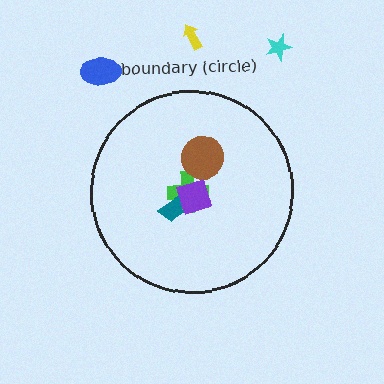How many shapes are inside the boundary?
4 inside, 3 outside.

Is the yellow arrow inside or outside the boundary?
Outside.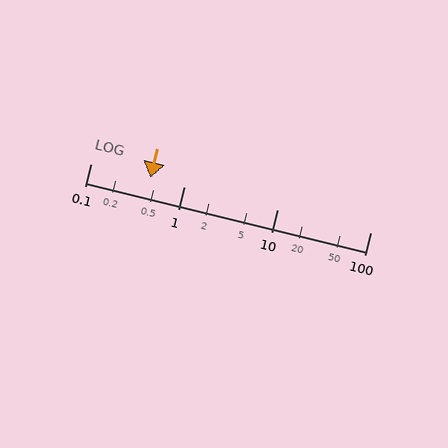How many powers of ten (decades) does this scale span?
The scale spans 3 decades, from 0.1 to 100.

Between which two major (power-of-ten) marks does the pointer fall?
The pointer is between 0.1 and 1.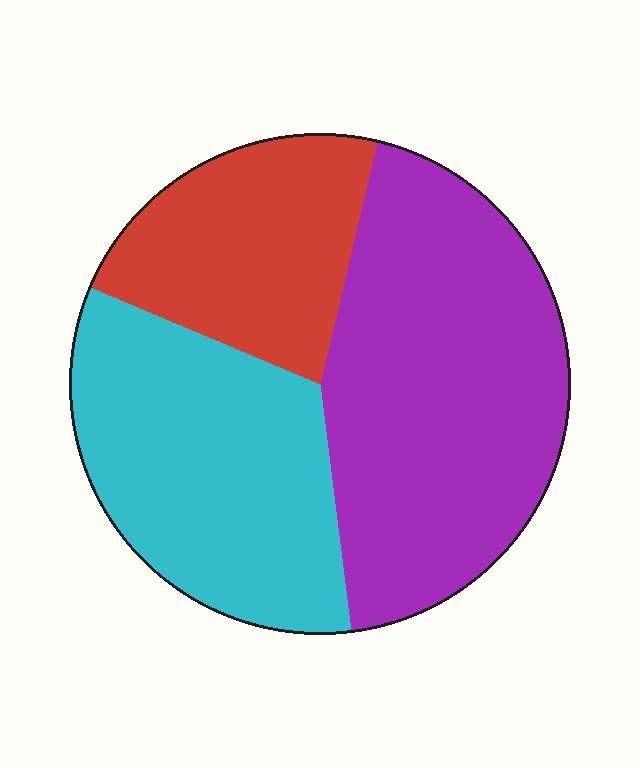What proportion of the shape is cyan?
Cyan takes up between a quarter and a half of the shape.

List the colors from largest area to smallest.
From largest to smallest: purple, cyan, red.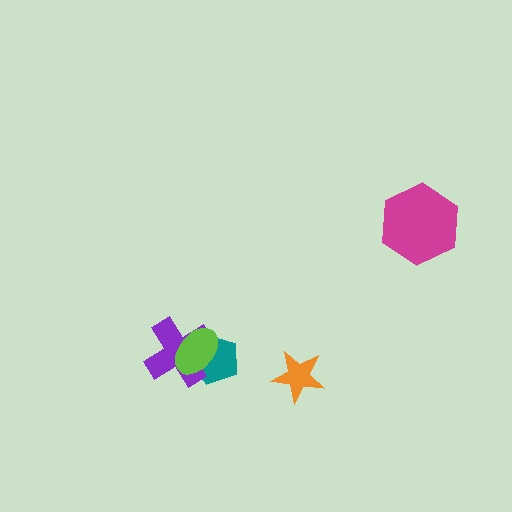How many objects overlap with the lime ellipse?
2 objects overlap with the lime ellipse.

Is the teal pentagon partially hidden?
Yes, it is partially covered by another shape.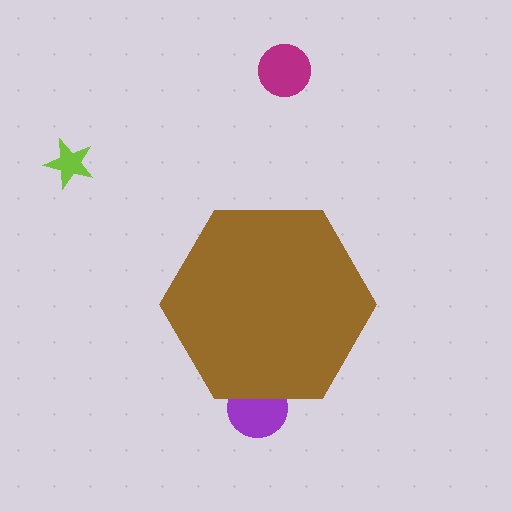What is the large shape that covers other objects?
A brown hexagon.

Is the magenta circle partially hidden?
No, the magenta circle is fully visible.